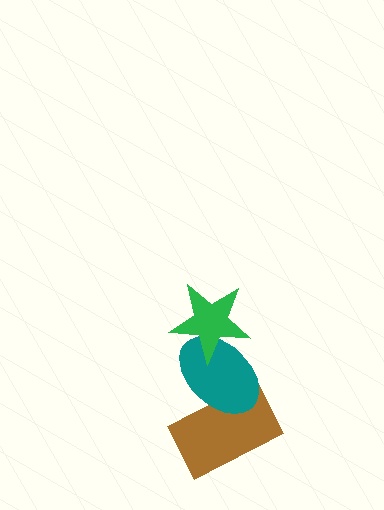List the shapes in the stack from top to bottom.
From top to bottom: the green star, the teal ellipse, the brown rectangle.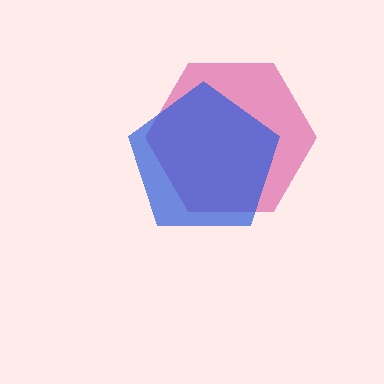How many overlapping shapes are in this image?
There are 2 overlapping shapes in the image.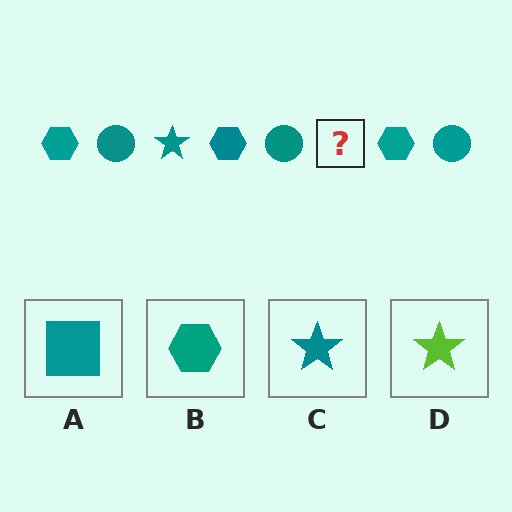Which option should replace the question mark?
Option C.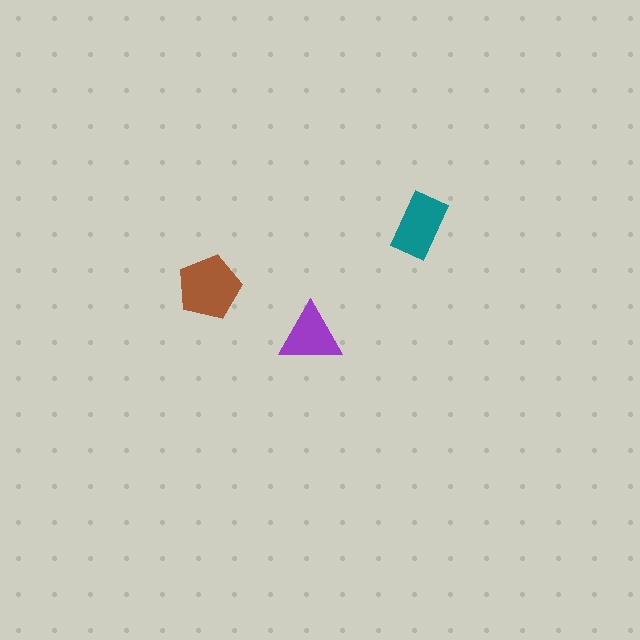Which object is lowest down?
The purple triangle is bottommost.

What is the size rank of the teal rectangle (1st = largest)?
2nd.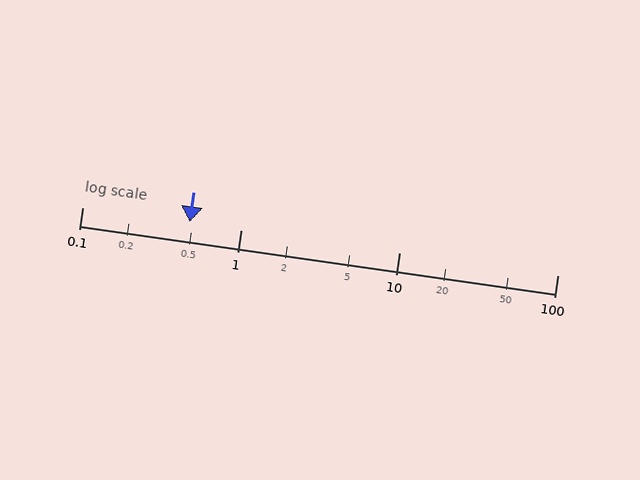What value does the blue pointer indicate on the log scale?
The pointer indicates approximately 0.48.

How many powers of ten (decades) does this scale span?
The scale spans 3 decades, from 0.1 to 100.